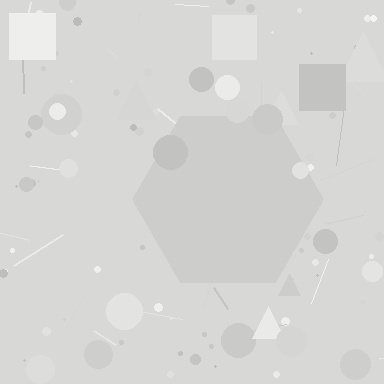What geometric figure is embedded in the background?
A hexagon is embedded in the background.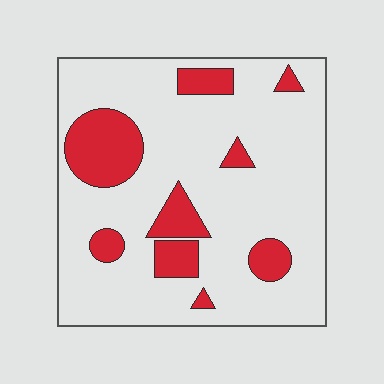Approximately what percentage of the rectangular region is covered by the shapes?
Approximately 20%.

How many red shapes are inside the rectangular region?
9.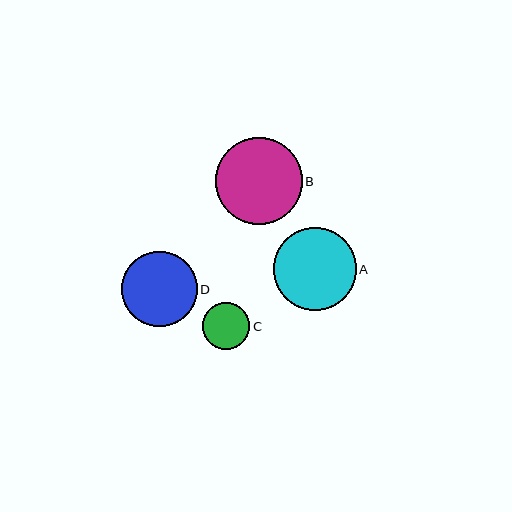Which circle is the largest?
Circle B is the largest with a size of approximately 87 pixels.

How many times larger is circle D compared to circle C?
Circle D is approximately 1.6 times the size of circle C.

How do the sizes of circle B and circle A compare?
Circle B and circle A are approximately the same size.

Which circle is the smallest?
Circle C is the smallest with a size of approximately 47 pixels.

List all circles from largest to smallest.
From largest to smallest: B, A, D, C.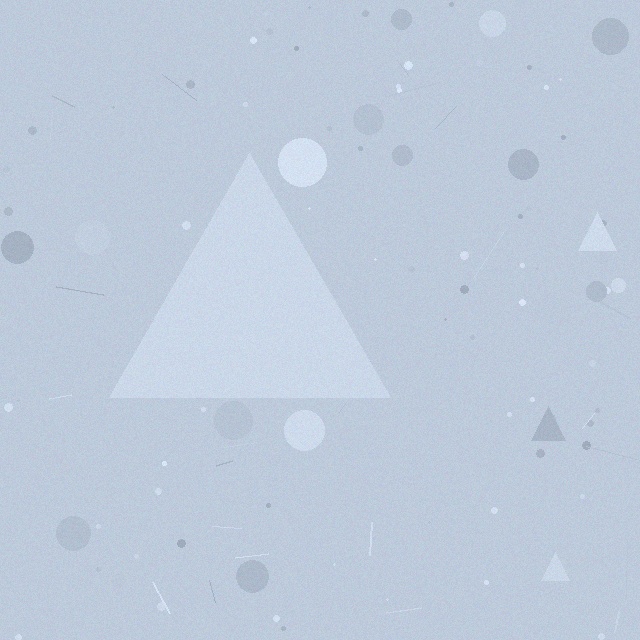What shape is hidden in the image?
A triangle is hidden in the image.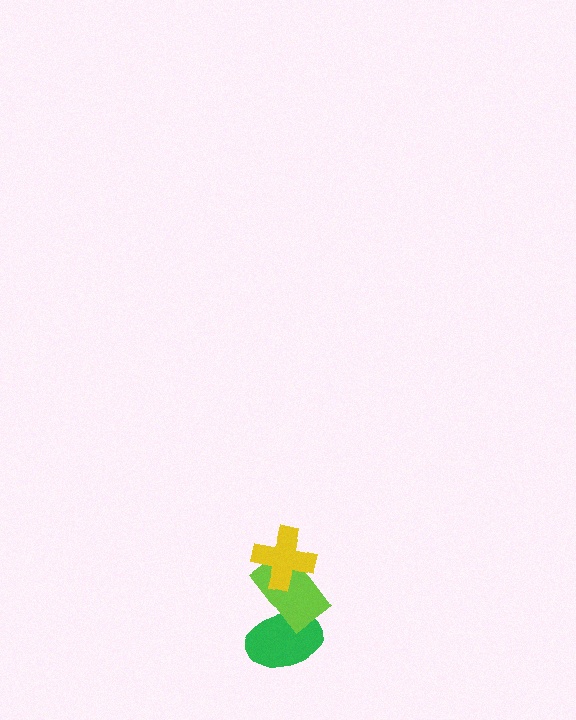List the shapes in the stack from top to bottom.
From top to bottom: the yellow cross, the lime rectangle, the green ellipse.